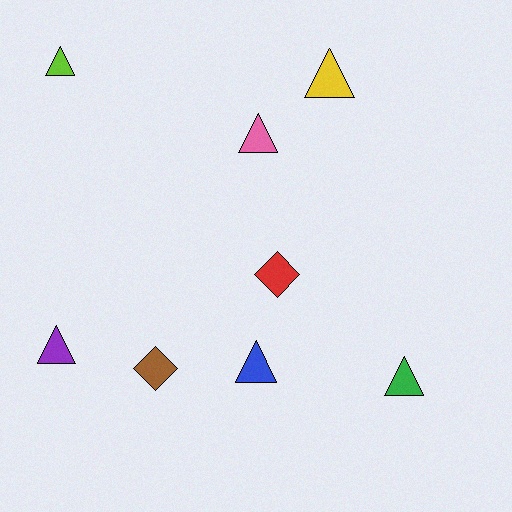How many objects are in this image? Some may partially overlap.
There are 8 objects.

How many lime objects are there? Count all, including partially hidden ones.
There is 1 lime object.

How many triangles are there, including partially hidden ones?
There are 6 triangles.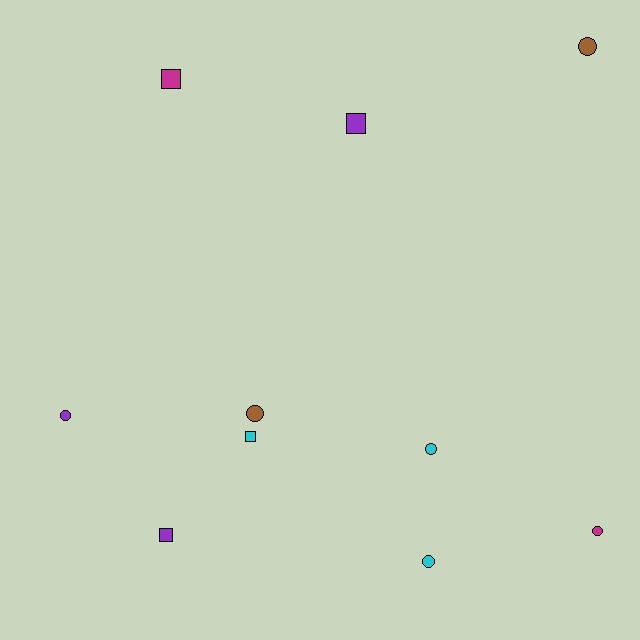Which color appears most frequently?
Purple, with 3 objects.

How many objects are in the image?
There are 10 objects.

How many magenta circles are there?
There is 1 magenta circle.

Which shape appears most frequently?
Circle, with 6 objects.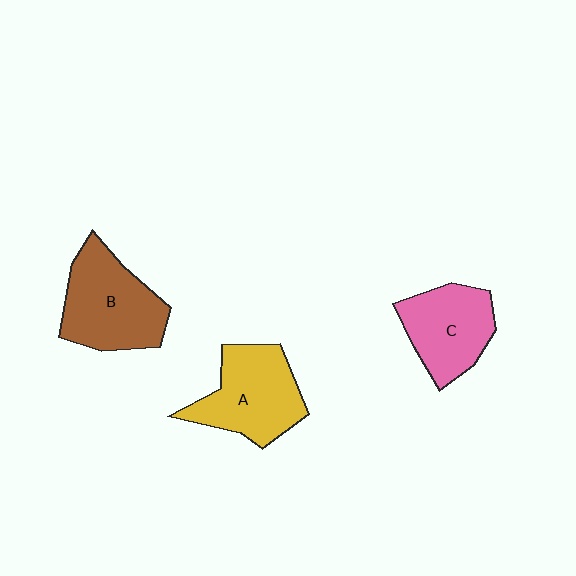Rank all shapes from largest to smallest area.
From largest to smallest: B (brown), A (yellow), C (pink).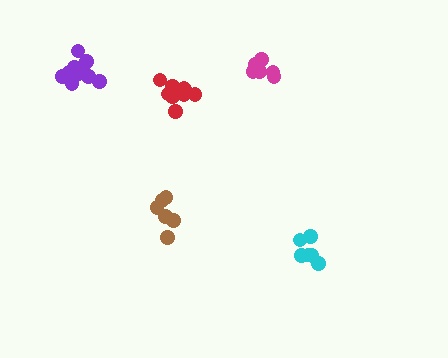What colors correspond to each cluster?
The clusters are colored: brown, red, purple, cyan, magenta.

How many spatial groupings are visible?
There are 5 spatial groupings.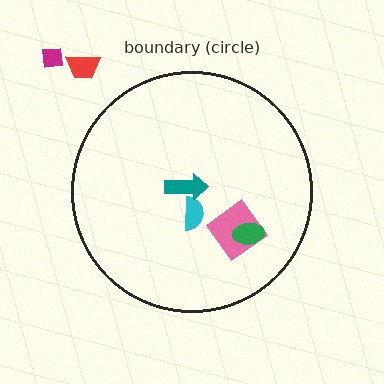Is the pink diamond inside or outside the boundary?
Inside.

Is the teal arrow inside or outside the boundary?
Inside.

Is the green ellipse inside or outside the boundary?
Inside.